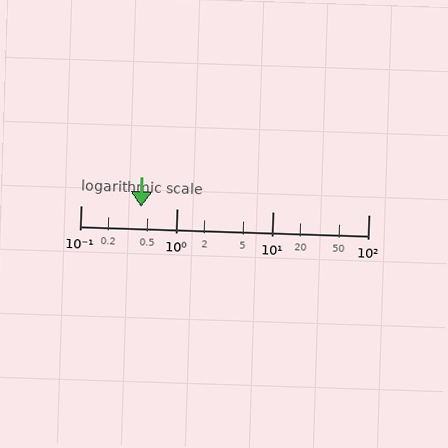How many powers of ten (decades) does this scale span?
The scale spans 3 decades, from 0.1 to 100.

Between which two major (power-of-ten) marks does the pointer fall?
The pointer is between 0.1 and 1.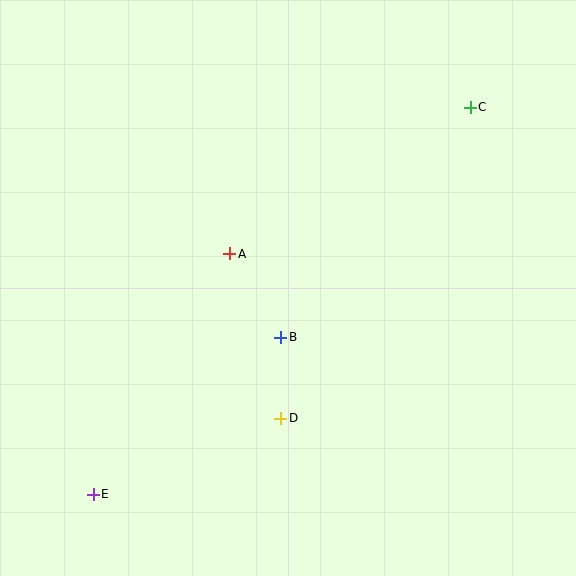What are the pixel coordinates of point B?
Point B is at (281, 337).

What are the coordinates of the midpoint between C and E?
The midpoint between C and E is at (282, 301).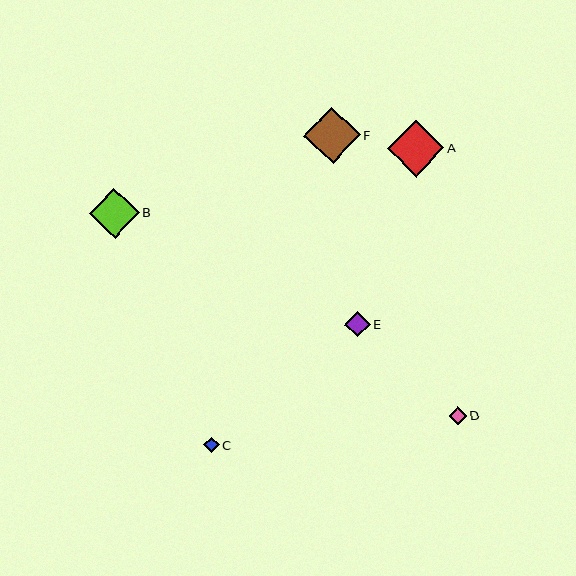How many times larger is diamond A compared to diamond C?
Diamond A is approximately 3.6 times the size of diamond C.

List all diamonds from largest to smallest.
From largest to smallest: A, F, B, E, D, C.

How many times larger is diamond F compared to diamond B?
Diamond F is approximately 1.1 times the size of diamond B.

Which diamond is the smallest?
Diamond C is the smallest with a size of approximately 16 pixels.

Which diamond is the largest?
Diamond A is the largest with a size of approximately 56 pixels.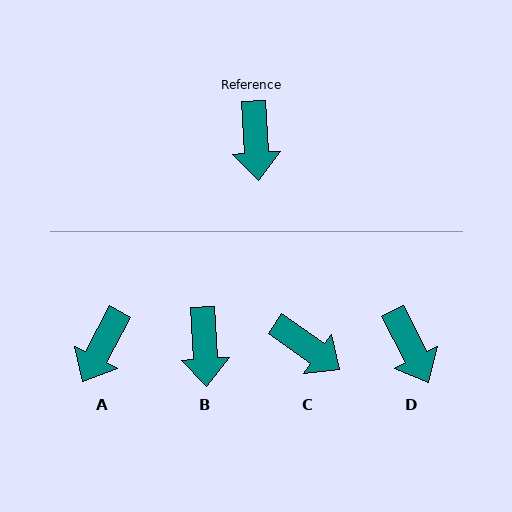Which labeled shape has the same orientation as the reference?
B.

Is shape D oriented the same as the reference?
No, it is off by about 23 degrees.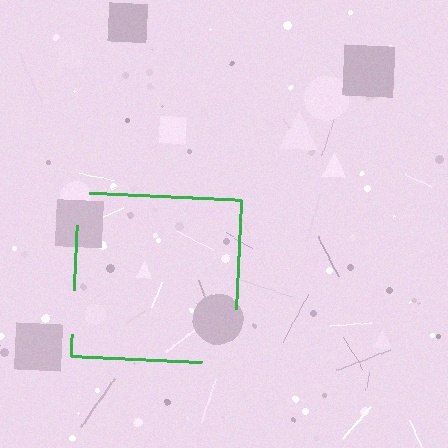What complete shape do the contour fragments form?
The contour fragments form a square.